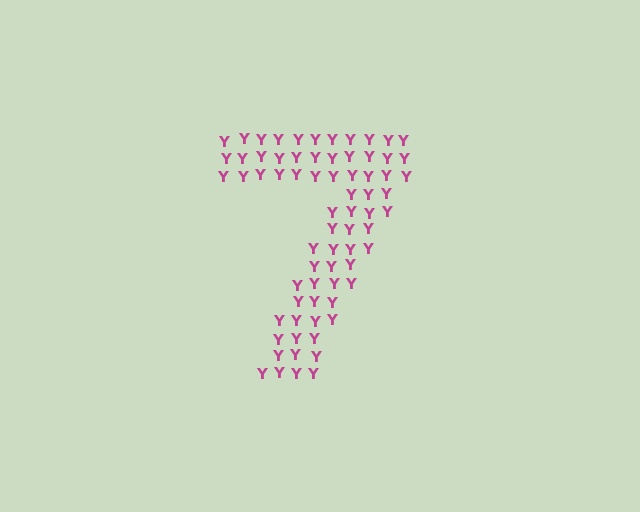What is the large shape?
The large shape is the digit 7.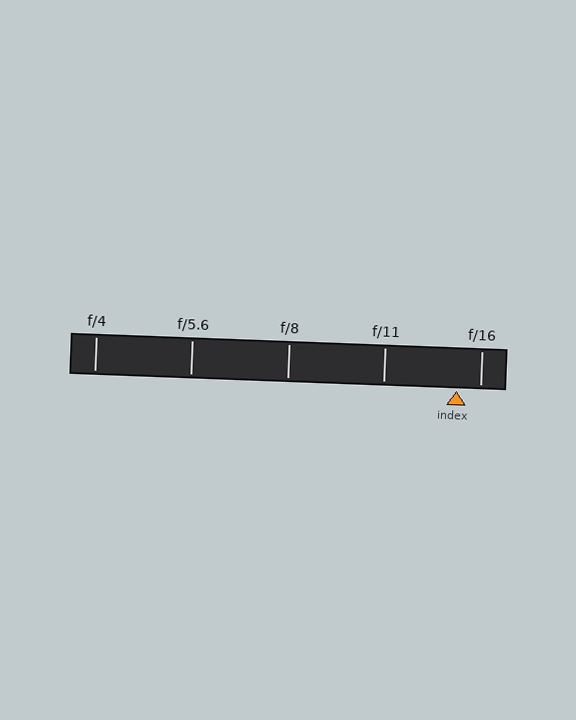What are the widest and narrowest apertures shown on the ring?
The widest aperture shown is f/4 and the narrowest is f/16.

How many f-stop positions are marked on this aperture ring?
There are 5 f-stop positions marked.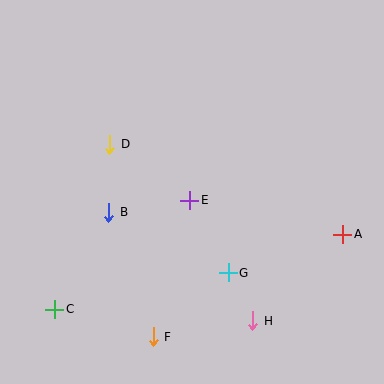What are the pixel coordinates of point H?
Point H is at (253, 321).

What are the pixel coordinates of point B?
Point B is at (109, 212).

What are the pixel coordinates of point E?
Point E is at (190, 200).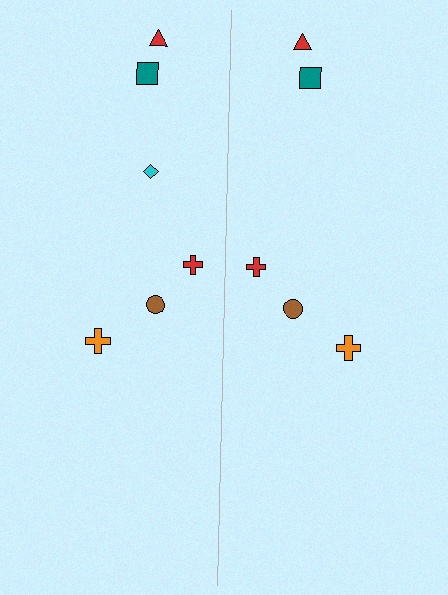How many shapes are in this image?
There are 11 shapes in this image.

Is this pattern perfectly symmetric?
No, the pattern is not perfectly symmetric. A cyan diamond is missing from the right side.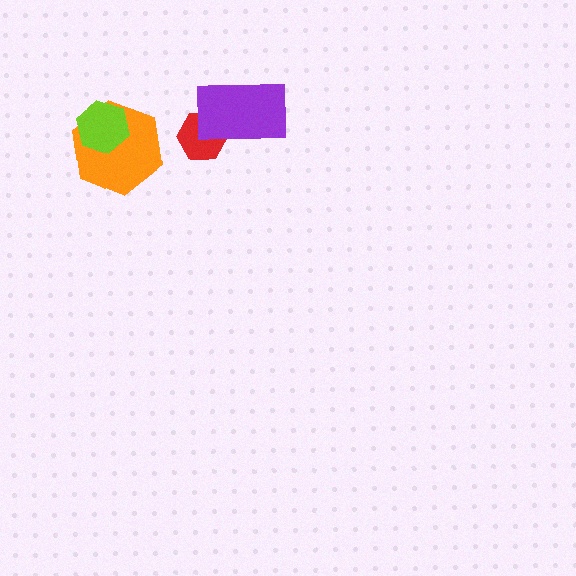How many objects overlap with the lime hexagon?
1 object overlaps with the lime hexagon.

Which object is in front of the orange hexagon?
The lime hexagon is in front of the orange hexagon.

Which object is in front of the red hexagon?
The purple rectangle is in front of the red hexagon.